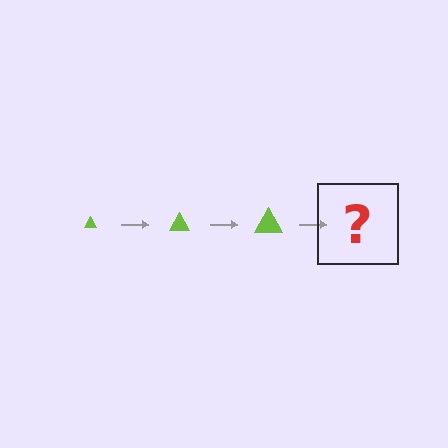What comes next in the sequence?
The next element should be a lime triangle, larger than the previous one.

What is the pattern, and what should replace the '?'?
The pattern is that the triangle gets progressively larger each step. The '?' should be a lime triangle, larger than the previous one.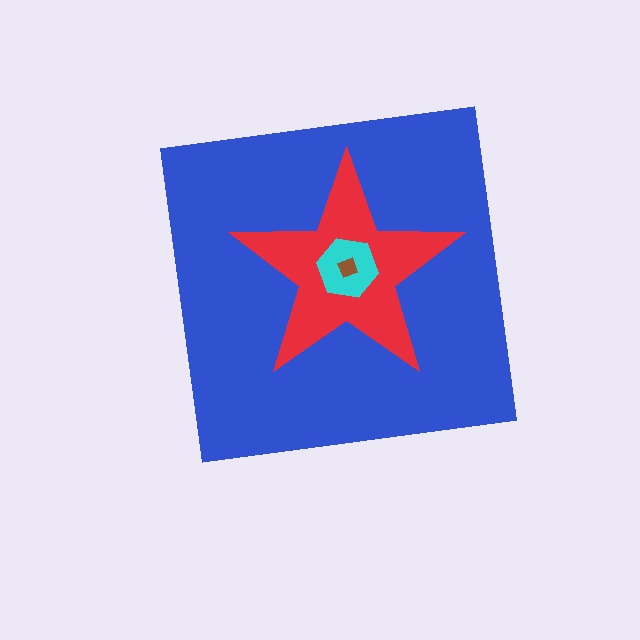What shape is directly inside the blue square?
The red star.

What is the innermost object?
The brown square.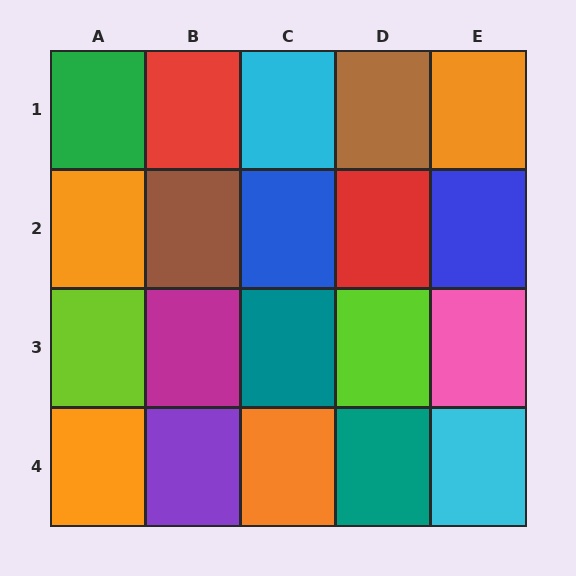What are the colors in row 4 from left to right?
Orange, purple, orange, teal, cyan.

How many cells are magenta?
1 cell is magenta.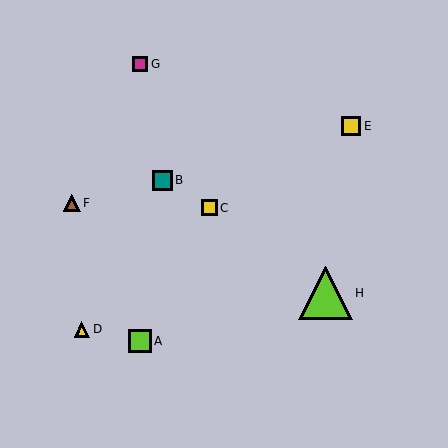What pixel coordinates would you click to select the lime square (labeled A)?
Click at (140, 341) to select the lime square A.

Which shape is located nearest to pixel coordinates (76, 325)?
The yellow triangle (labeled D) at (82, 329) is nearest to that location.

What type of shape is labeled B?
Shape B is a teal square.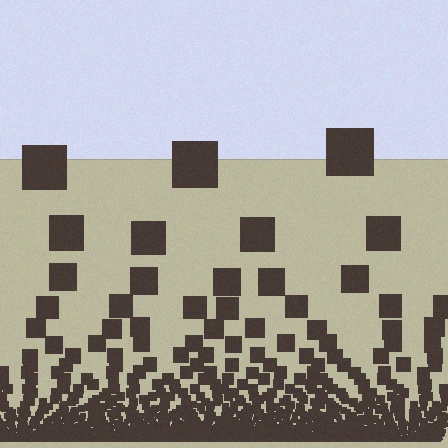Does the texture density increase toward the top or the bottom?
Density increases toward the bottom.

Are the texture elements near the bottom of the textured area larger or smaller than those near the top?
Smaller. The gradient is inverted — elements near the bottom are smaller and denser.